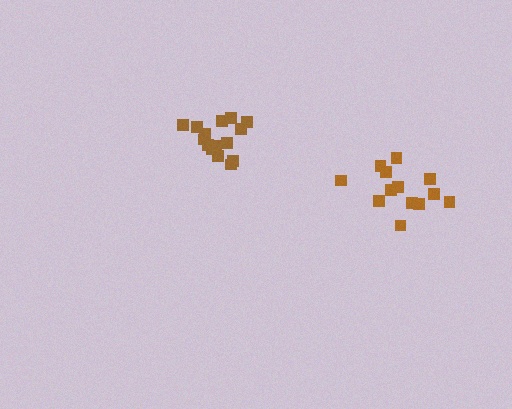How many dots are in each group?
Group 1: 14 dots, Group 2: 15 dots (29 total).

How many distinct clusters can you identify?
There are 2 distinct clusters.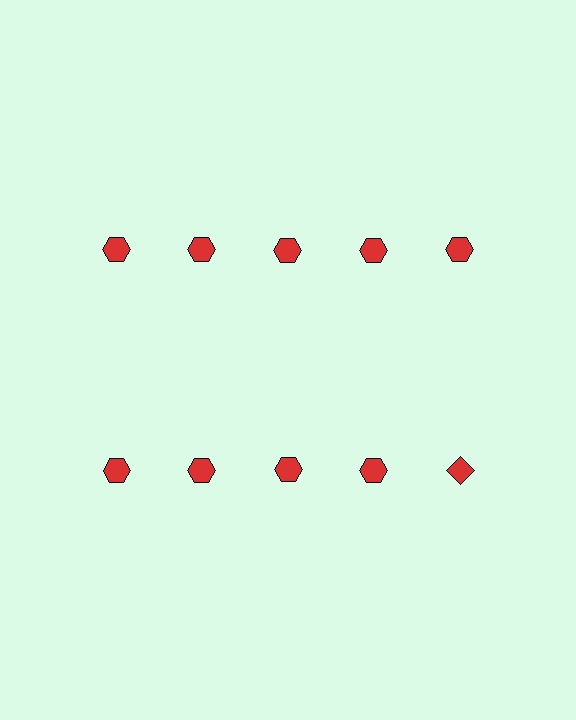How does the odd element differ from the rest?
It has a different shape: diamond instead of hexagon.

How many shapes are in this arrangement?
There are 10 shapes arranged in a grid pattern.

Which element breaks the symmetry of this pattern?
The red diamond in the second row, rightmost column breaks the symmetry. All other shapes are red hexagons.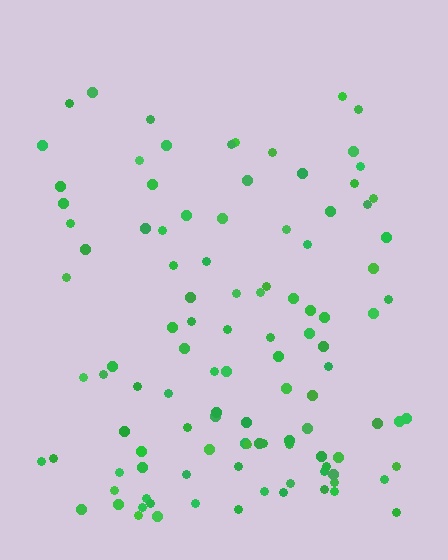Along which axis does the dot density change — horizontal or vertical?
Vertical.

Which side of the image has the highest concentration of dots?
The bottom.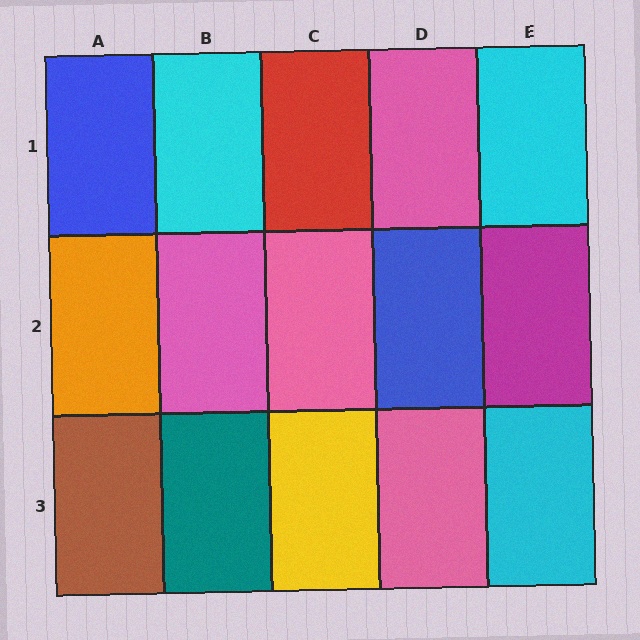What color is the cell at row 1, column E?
Cyan.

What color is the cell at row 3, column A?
Brown.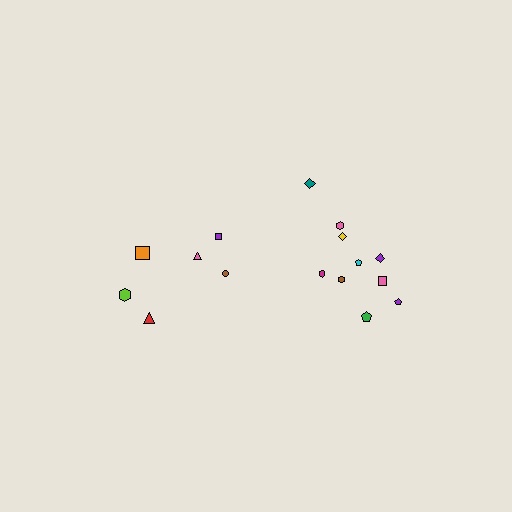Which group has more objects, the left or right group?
The right group.